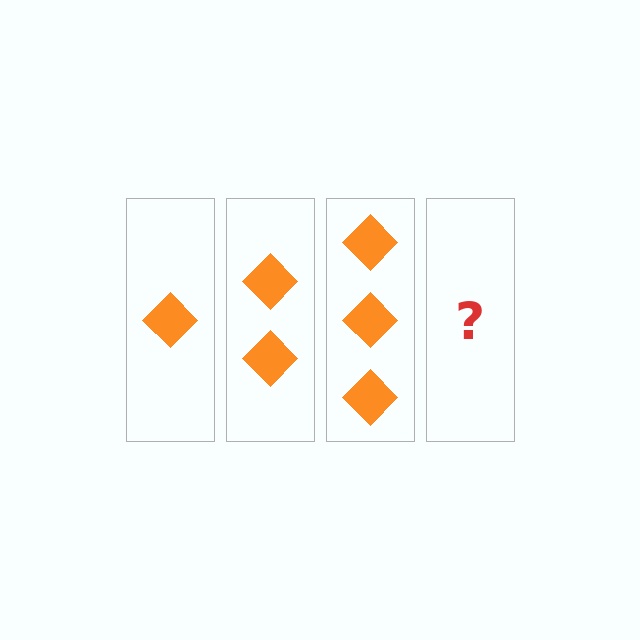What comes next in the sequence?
The next element should be 4 diamonds.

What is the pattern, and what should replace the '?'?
The pattern is that each step adds one more diamond. The '?' should be 4 diamonds.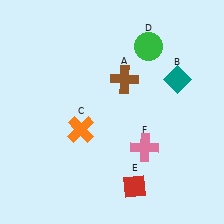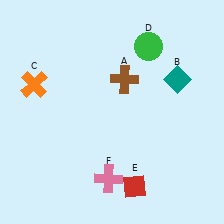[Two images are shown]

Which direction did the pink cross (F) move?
The pink cross (F) moved left.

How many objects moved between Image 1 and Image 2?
2 objects moved between the two images.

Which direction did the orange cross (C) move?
The orange cross (C) moved left.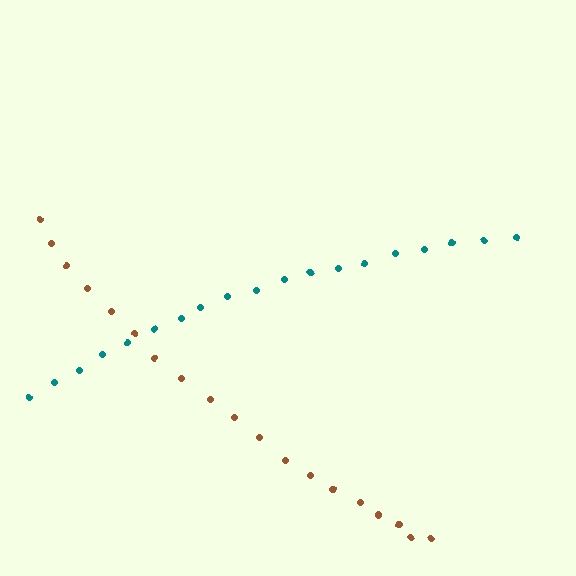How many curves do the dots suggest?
There are 2 distinct paths.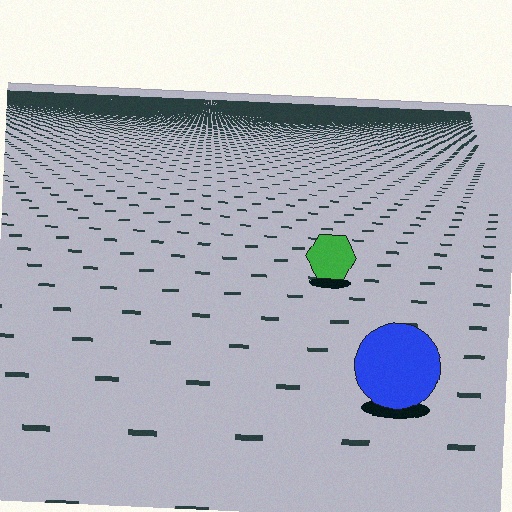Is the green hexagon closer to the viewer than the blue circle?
No. The blue circle is closer — you can tell from the texture gradient: the ground texture is coarser near it.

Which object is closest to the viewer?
The blue circle is closest. The texture marks near it are larger and more spread out.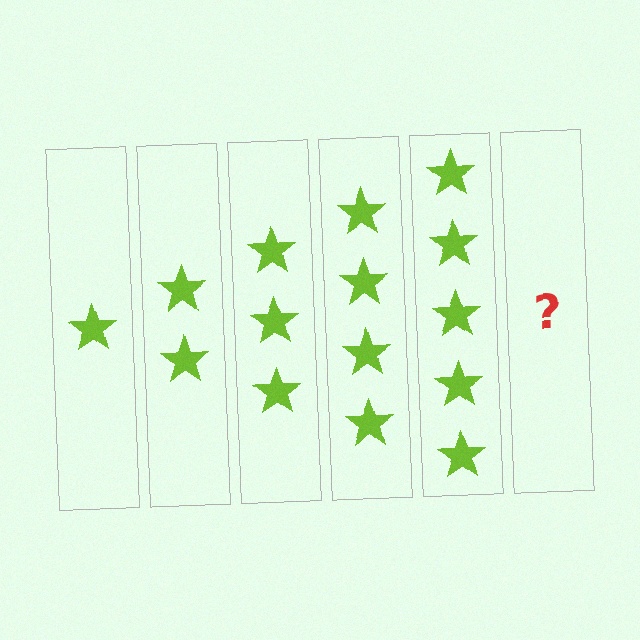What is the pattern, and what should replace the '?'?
The pattern is that each step adds one more star. The '?' should be 6 stars.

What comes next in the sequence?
The next element should be 6 stars.